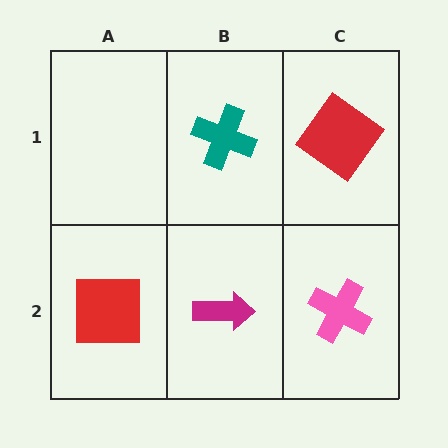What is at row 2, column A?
A red square.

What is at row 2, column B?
A magenta arrow.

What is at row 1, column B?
A teal cross.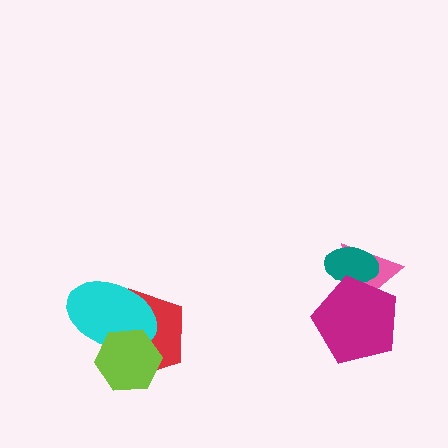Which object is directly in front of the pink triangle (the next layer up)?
The teal ellipse is directly in front of the pink triangle.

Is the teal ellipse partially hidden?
Yes, it is partially covered by another shape.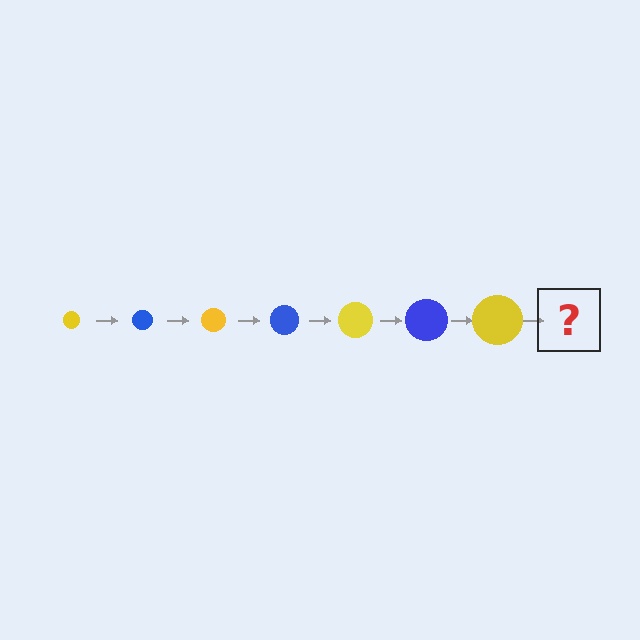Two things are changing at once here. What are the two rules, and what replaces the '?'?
The two rules are that the circle grows larger each step and the color cycles through yellow and blue. The '?' should be a blue circle, larger than the previous one.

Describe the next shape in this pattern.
It should be a blue circle, larger than the previous one.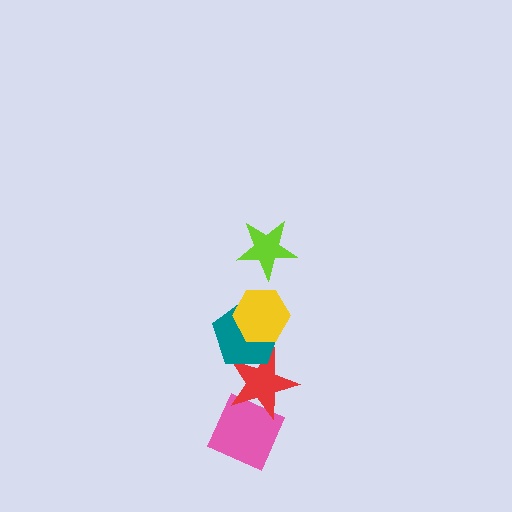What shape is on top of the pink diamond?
The red star is on top of the pink diamond.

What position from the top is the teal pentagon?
The teal pentagon is 3rd from the top.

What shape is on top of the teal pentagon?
The yellow hexagon is on top of the teal pentagon.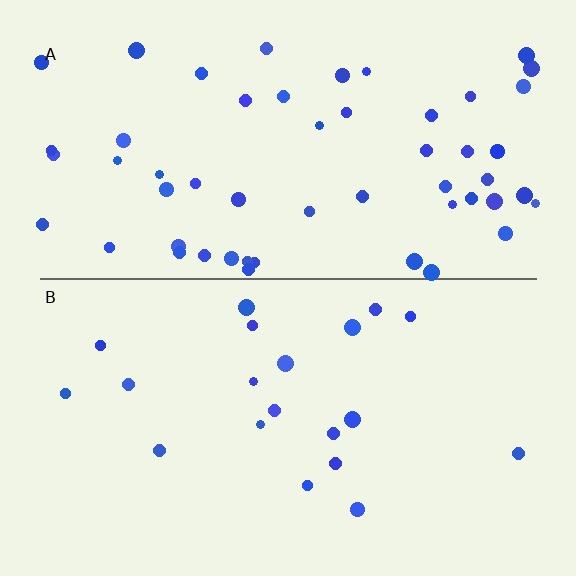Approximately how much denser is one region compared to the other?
Approximately 2.7× — region A over region B.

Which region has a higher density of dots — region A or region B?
A (the top).